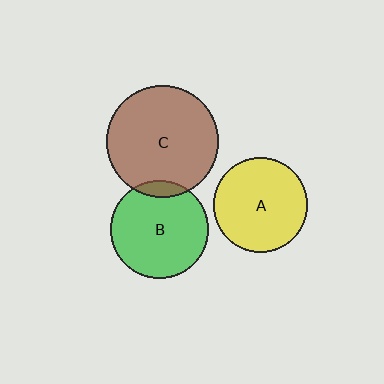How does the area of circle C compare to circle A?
Approximately 1.4 times.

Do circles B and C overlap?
Yes.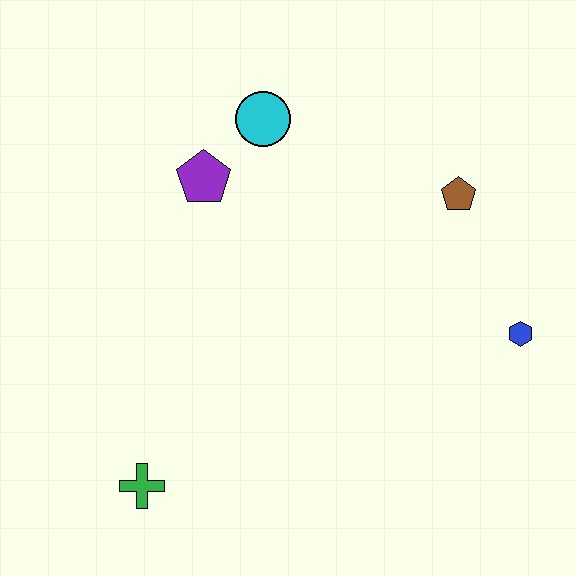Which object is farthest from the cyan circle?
The green cross is farthest from the cyan circle.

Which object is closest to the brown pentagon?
The blue hexagon is closest to the brown pentagon.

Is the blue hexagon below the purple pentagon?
Yes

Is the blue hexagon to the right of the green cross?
Yes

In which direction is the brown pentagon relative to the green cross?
The brown pentagon is to the right of the green cross.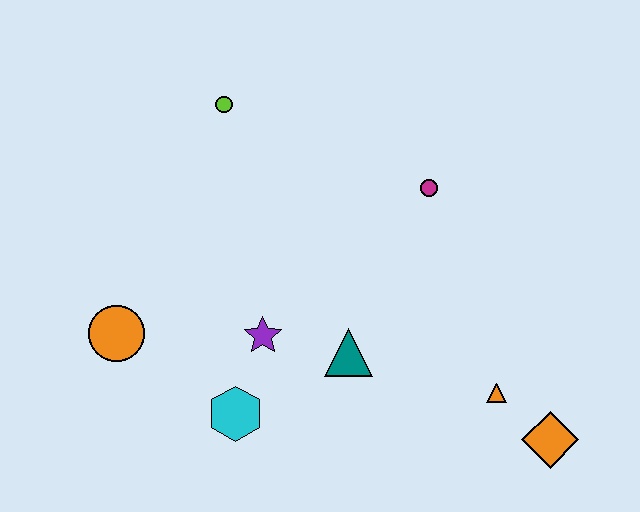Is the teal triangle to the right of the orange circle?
Yes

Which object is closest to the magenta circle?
The teal triangle is closest to the magenta circle.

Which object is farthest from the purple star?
The orange diamond is farthest from the purple star.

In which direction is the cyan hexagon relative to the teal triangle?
The cyan hexagon is to the left of the teal triangle.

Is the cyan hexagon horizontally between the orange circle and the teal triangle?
Yes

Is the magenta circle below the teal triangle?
No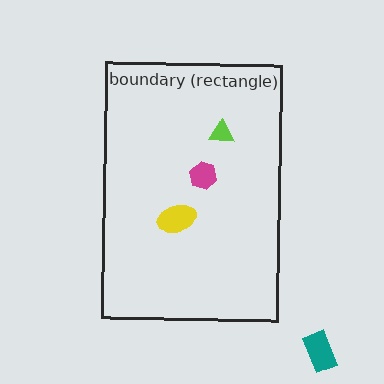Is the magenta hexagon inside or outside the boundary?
Inside.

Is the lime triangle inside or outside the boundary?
Inside.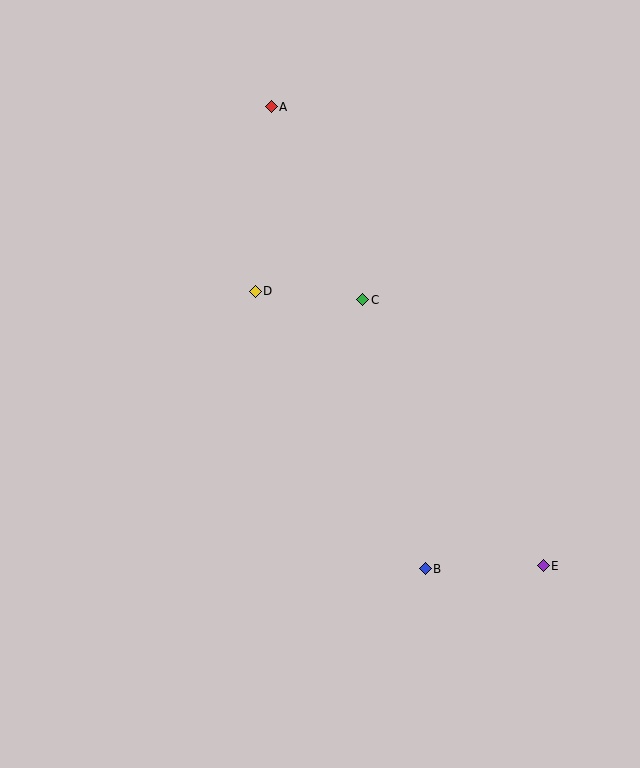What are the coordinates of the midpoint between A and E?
The midpoint between A and E is at (407, 336).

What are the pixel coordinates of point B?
Point B is at (425, 569).